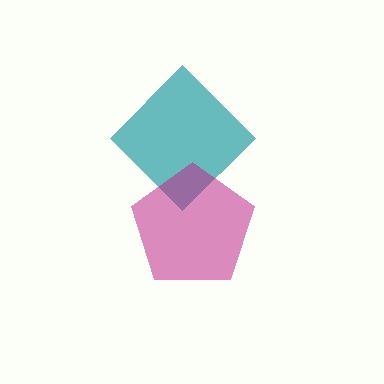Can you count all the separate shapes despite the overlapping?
Yes, there are 2 separate shapes.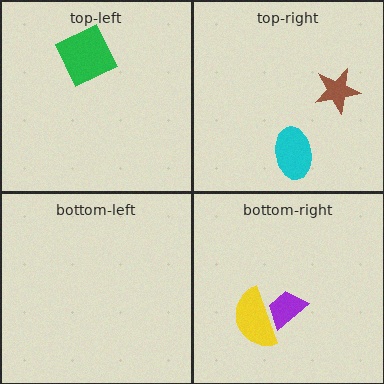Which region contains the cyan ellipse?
The top-right region.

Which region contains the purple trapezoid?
The bottom-right region.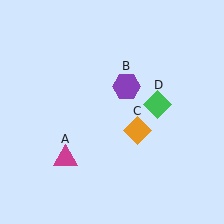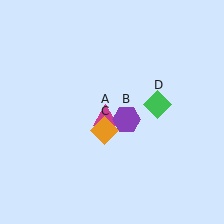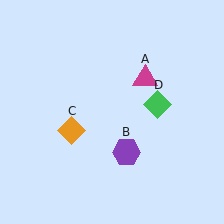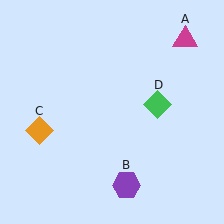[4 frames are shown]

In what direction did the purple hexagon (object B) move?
The purple hexagon (object B) moved down.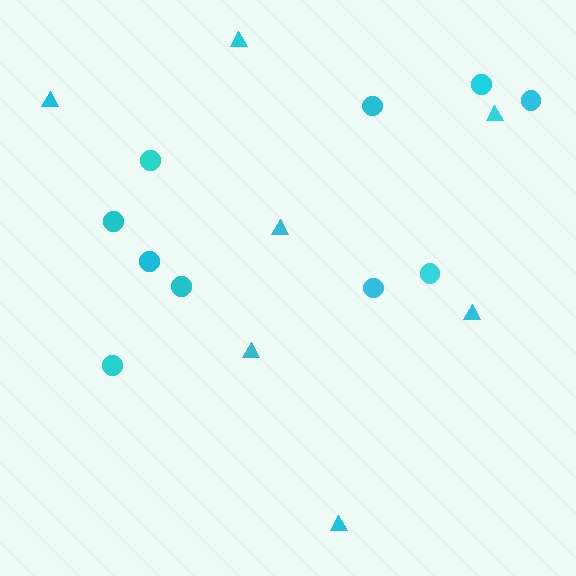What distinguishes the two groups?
There are 2 groups: one group of circles (10) and one group of triangles (7).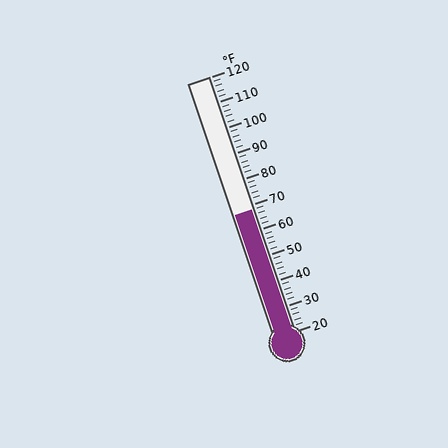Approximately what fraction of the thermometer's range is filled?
The thermometer is filled to approximately 50% of its range.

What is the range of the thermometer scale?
The thermometer scale ranges from 20°F to 120°F.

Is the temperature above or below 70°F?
The temperature is below 70°F.